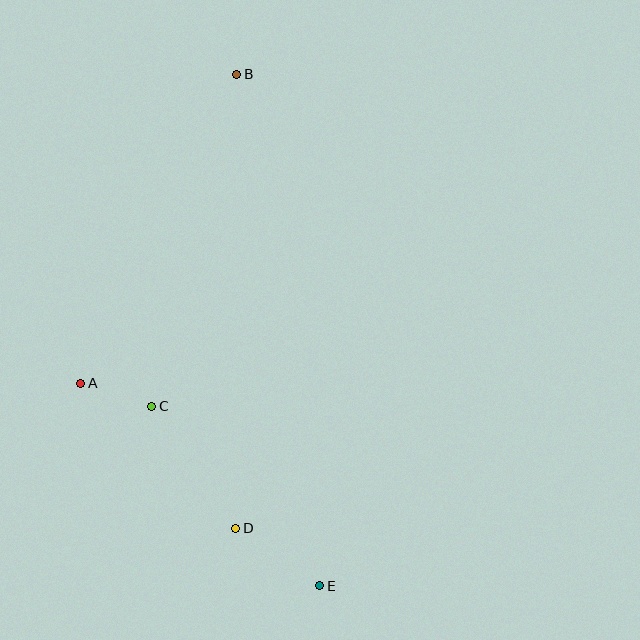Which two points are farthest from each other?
Points B and E are farthest from each other.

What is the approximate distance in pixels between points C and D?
The distance between C and D is approximately 148 pixels.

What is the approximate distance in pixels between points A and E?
The distance between A and E is approximately 313 pixels.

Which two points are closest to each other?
Points A and C are closest to each other.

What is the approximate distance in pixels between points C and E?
The distance between C and E is approximately 246 pixels.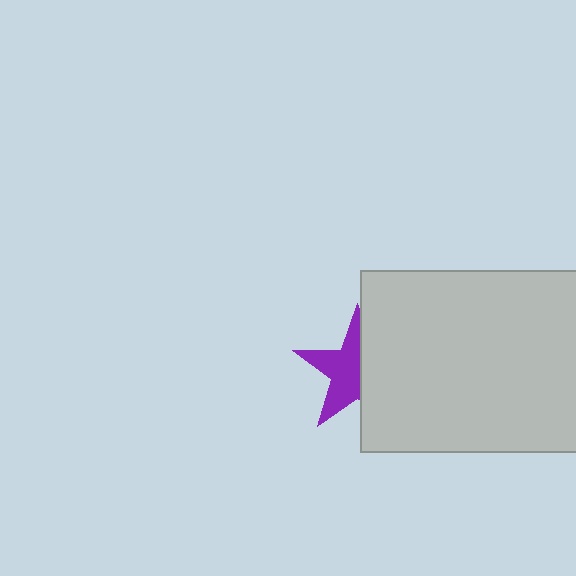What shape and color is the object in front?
The object in front is a light gray rectangle.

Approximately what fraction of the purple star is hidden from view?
Roughly 47% of the purple star is hidden behind the light gray rectangle.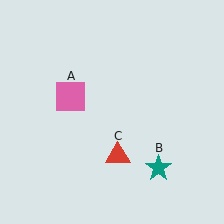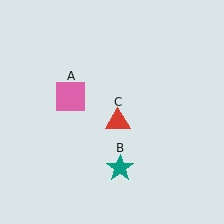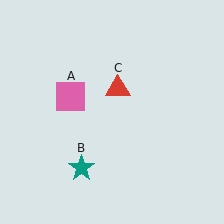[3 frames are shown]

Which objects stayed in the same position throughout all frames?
Pink square (object A) remained stationary.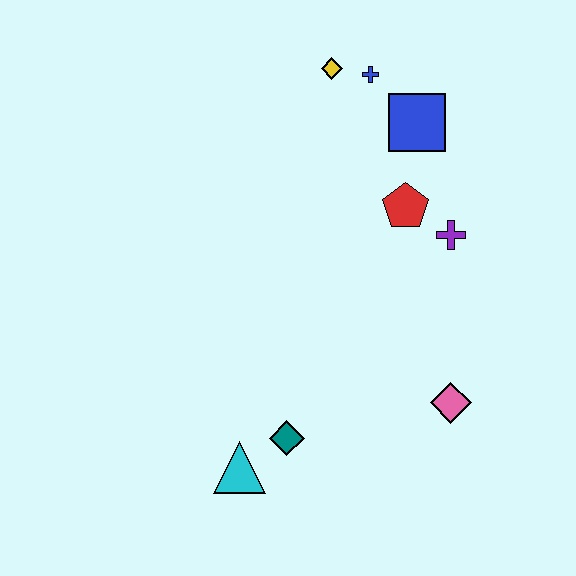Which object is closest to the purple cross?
The red pentagon is closest to the purple cross.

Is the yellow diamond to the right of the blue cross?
No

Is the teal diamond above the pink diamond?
No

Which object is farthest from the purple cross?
The cyan triangle is farthest from the purple cross.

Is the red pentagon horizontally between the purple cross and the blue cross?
Yes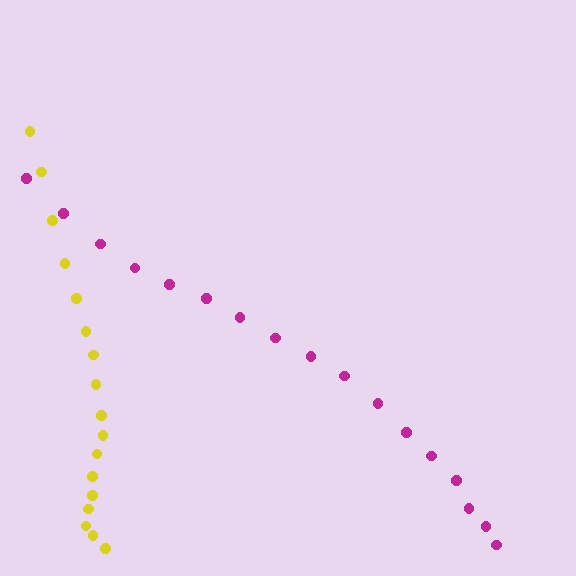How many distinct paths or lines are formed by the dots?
There are 2 distinct paths.